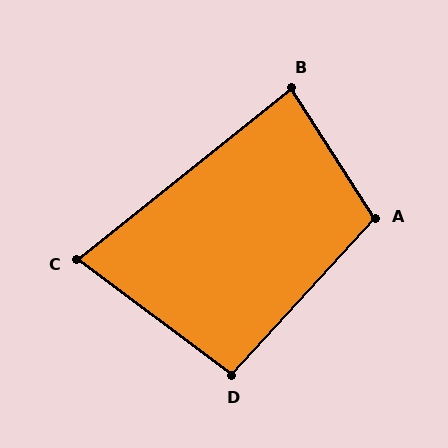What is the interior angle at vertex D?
Approximately 96 degrees (obtuse).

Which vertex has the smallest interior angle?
C, at approximately 75 degrees.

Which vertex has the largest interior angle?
A, at approximately 105 degrees.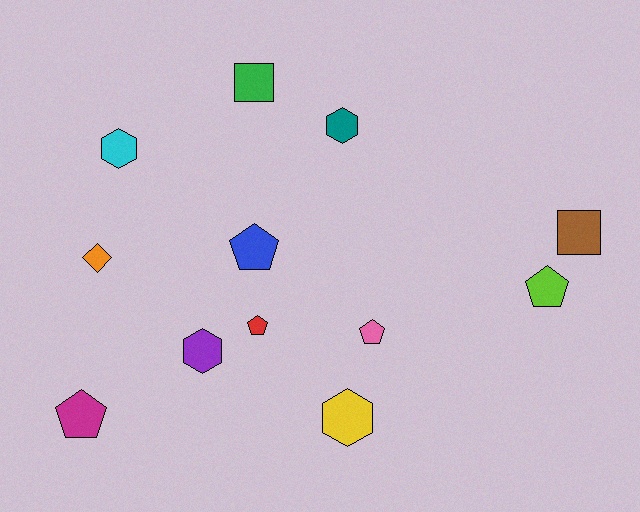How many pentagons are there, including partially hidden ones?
There are 5 pentagons.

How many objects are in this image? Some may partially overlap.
There are 12 objects.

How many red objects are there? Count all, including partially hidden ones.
There is 1 red object.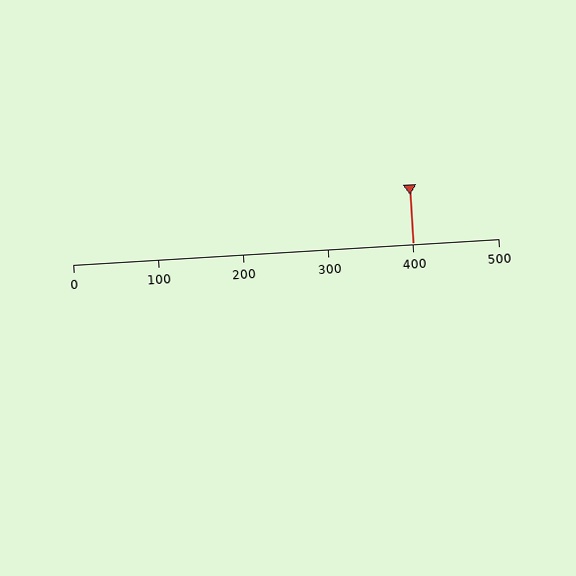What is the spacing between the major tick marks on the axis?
The major ticks are spaced 100 apart.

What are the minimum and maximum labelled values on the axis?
The axis runs from 0 to 500.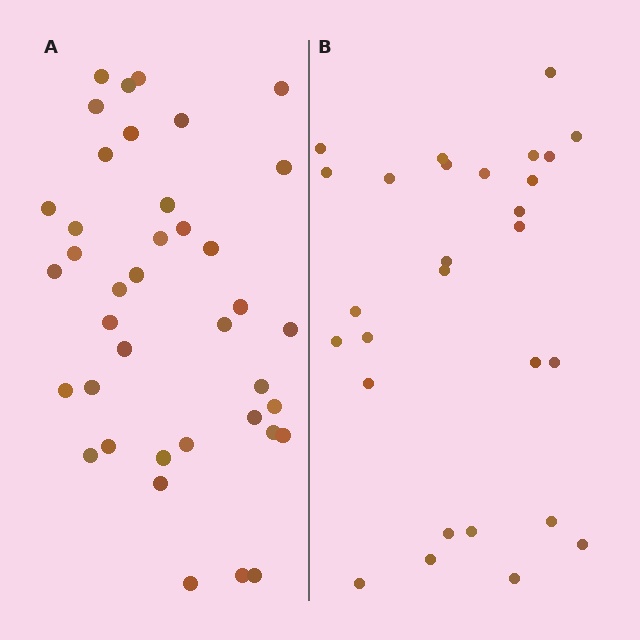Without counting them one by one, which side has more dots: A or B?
Region A (the left region) has more dots.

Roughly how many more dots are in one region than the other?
Region A has roughly 12 or so more dots than region B.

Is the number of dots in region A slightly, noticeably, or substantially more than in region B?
Region A has noticeably more, but not dramatically so. The ratio is roughly 1.4 to 1.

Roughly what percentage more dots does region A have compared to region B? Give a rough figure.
About 40% more.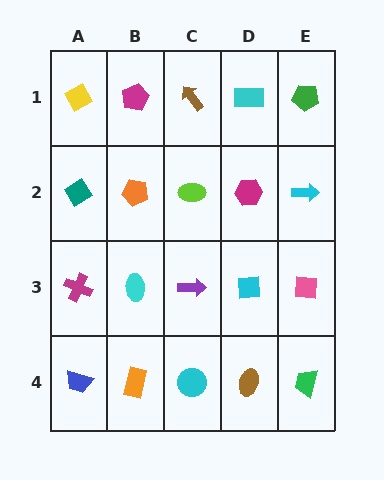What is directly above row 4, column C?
A purple arrow.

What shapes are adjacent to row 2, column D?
A cyan rectangle (row 1, column D), a cyan square (row 3, column D), a lime ellipse (row 2, column C), a cyan arrow (row 2, column E).